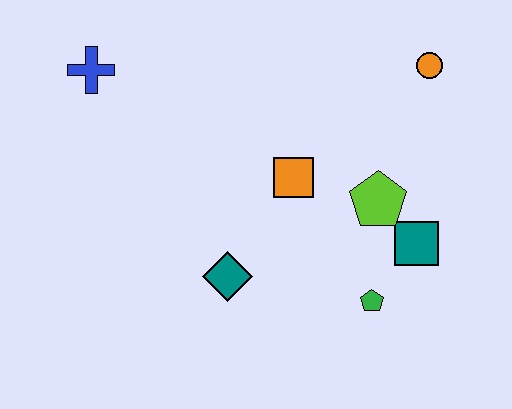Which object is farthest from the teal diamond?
The orange circle is farthest from the teal diamond.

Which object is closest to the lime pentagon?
The teal square is closest to the lime pentagon.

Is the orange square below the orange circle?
Yes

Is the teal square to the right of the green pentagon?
Yes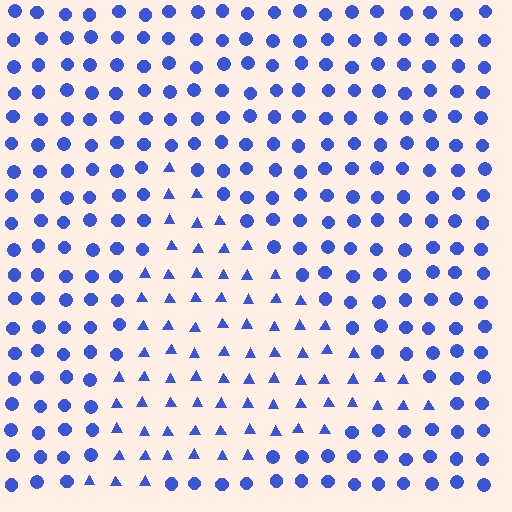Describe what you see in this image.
The image is filled with small blue elements arranged in a uniform grid. A triangle-shaped region contains triangles, while the surrounding area contains circles. The boundary is defined purely by the change in element shape.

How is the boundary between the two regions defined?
The boundary is defined by a change in element shape: triangles inside vs. circles outside. All elements share the same color and spacing.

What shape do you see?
I see a triangle.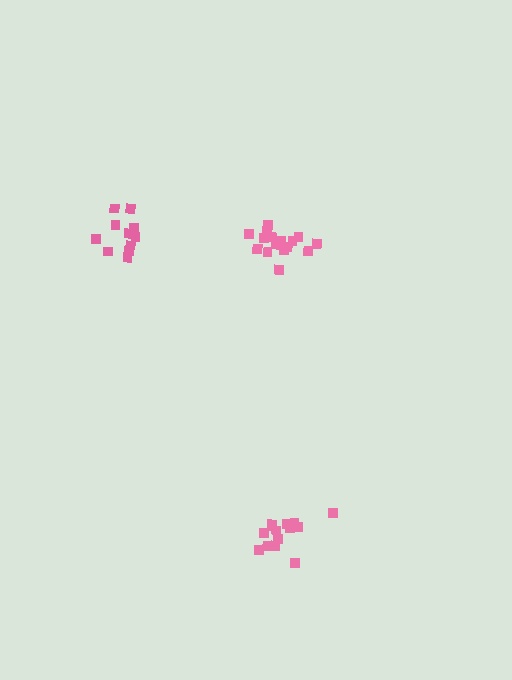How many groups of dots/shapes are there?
There are 3 groups.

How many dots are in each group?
Group 1: 11 dots, Group 2: 15 dots, Group 3: 16 dots (42 total).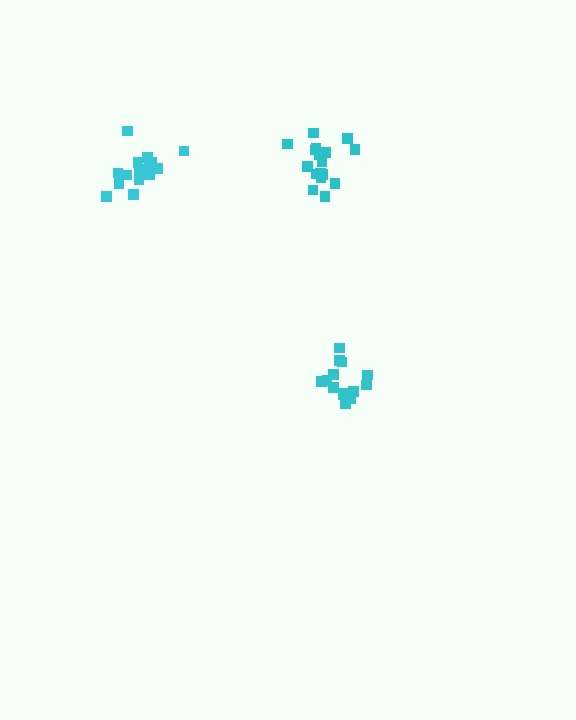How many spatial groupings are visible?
There are 3 spatial groupings.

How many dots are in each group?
Group 1: 14 dots, Group 2: 17 dots, Group 3: 15 dots (46 total).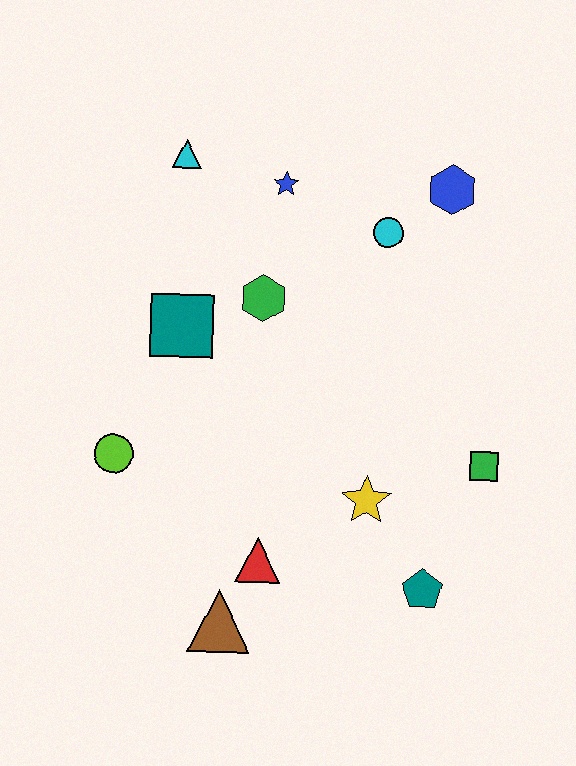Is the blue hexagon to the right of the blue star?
Yes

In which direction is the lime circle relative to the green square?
The lime circle is to the left of the green square.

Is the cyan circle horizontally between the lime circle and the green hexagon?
No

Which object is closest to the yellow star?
The teal pentagon is closest to the yellow star.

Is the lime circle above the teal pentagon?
Yes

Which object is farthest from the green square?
The cyan triangle is farthest from the green square.